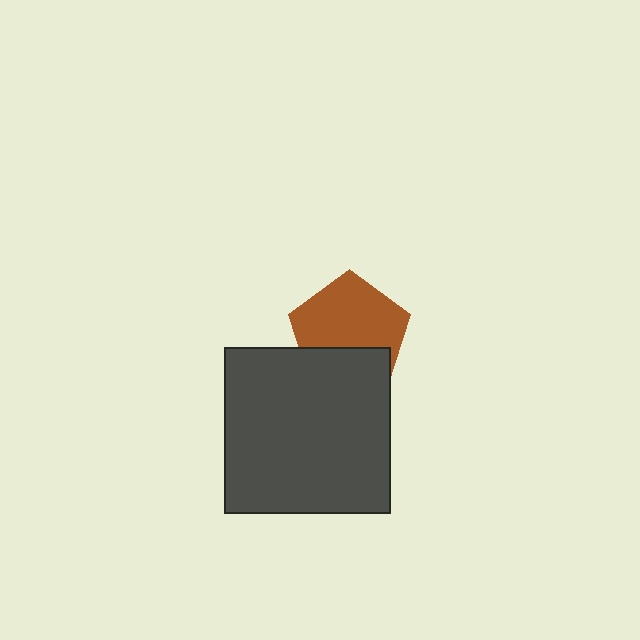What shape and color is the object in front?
The object in front is a dark gray square.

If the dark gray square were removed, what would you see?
You would see the complete brown pentagon.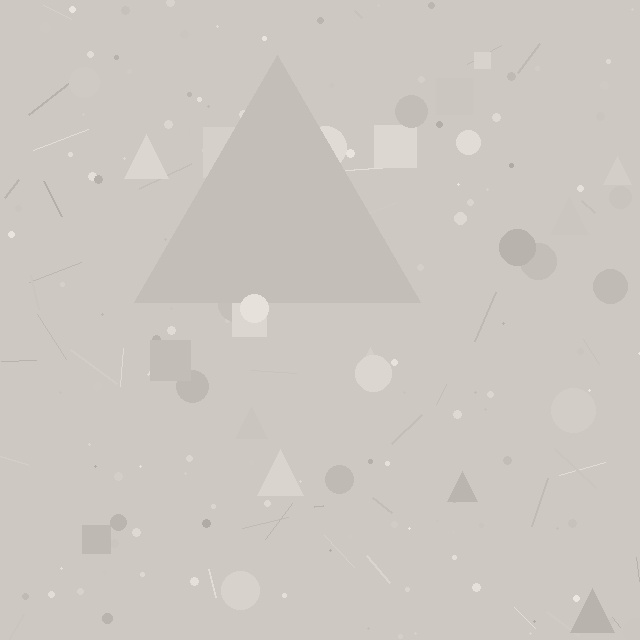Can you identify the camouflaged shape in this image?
The camouflaged shape is a triangle.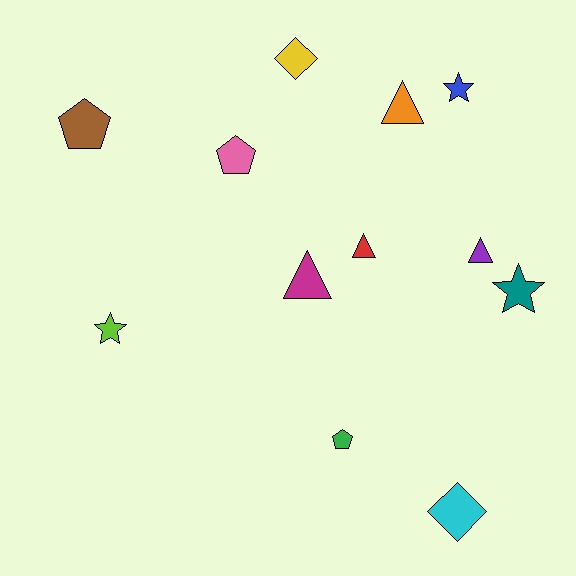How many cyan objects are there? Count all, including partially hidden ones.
There is 1 cyan object.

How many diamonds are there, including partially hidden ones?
There are 2 diamonds.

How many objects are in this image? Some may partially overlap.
There are 12 objects.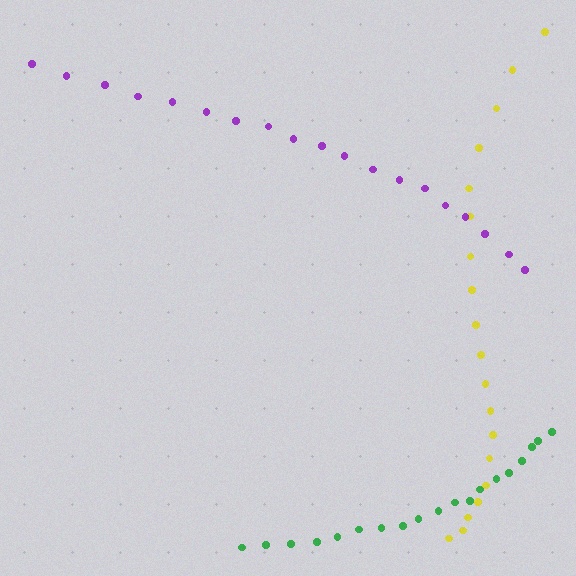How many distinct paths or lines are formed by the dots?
There are 3 distinct paths.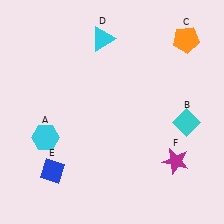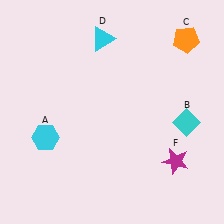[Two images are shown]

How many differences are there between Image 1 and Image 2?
There is 1 difference between the two images.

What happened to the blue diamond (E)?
The blue diamond (E) was removed in Image 2. It was in the bottom-left area of Image 1.